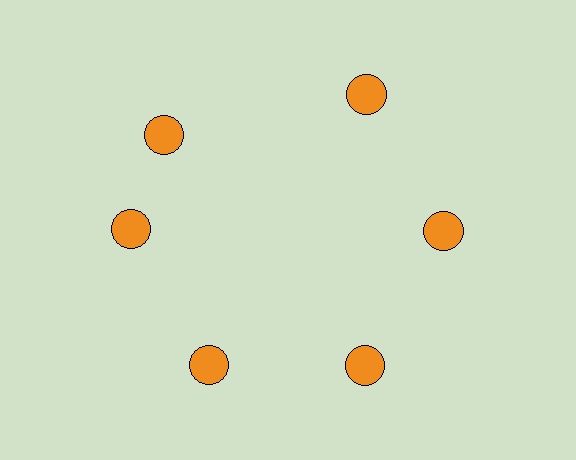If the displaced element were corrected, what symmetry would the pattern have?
It would have 6-fold rotational symmetry — the pattern would map onto itself every 60 degrees.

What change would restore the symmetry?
The symmetry would be restored by rotating it back into even spacing with its neighbors so that all 6 circles sit at equal angles and equal distance from the center.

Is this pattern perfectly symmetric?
No. The 6 orange circles are arranged in a ring, but one element near the 11 o'clock position is rotated out of alignment along the ring, breaking the 6-fold rotational symmetry.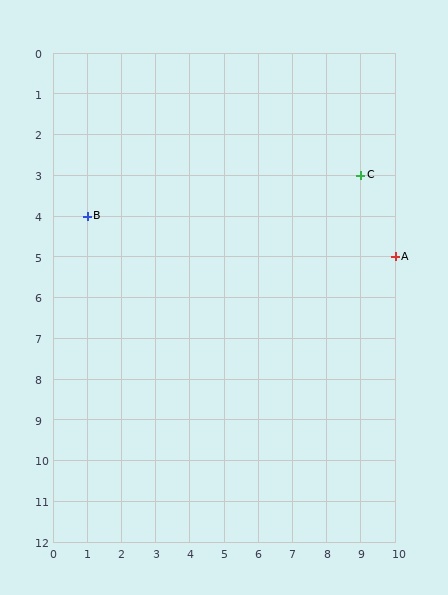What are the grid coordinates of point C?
Point C is at grid coordinates (9, 3).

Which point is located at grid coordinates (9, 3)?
Point C is at (9, 3).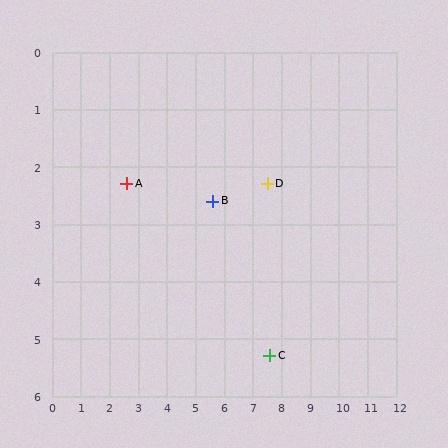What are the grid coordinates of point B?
Point B is at approximately (5.6, 2.6).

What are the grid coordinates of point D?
Point D is at approximately (7.5, 2.3).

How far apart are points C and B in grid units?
Points C and B are about 3.4 grid units apart.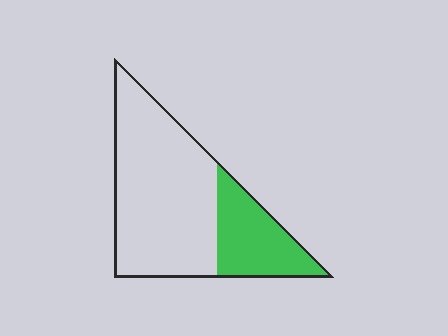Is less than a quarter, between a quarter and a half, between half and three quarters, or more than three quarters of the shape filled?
Between a quarter and a half.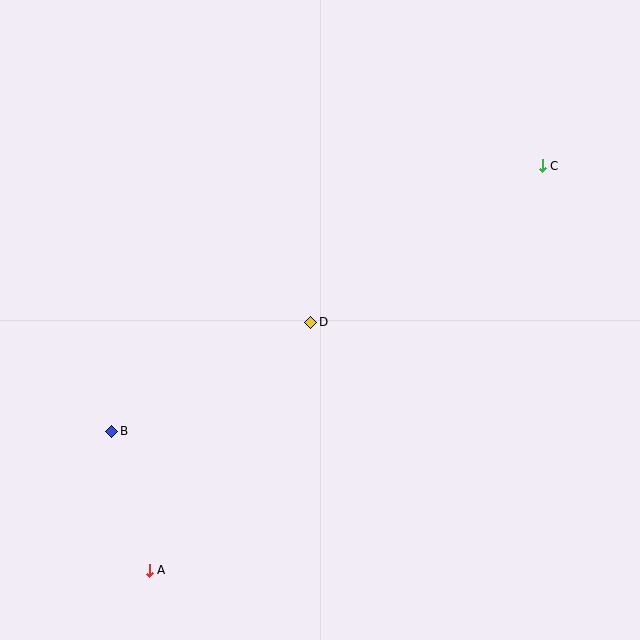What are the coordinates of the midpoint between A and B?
The midpoint between A and B is at (130, 501).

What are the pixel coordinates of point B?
Point B is at (112, 431).